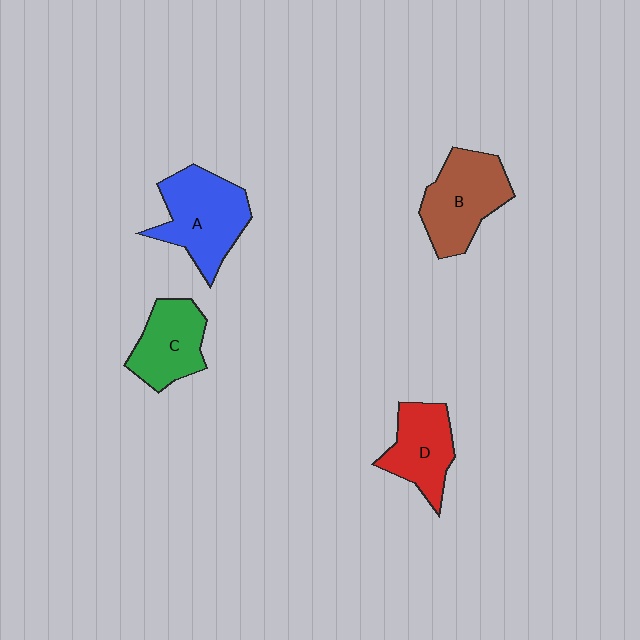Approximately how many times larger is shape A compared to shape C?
Approximately 1.4 times.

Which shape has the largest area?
Shape A (blue).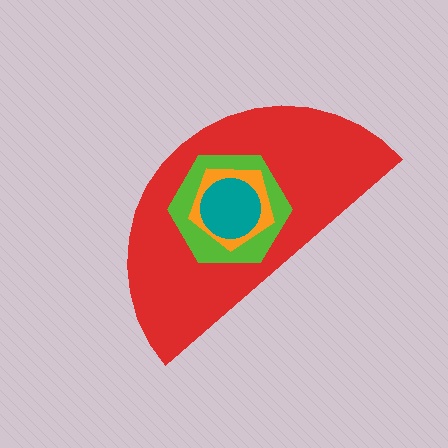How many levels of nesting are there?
4.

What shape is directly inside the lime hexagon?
The orange pentagon.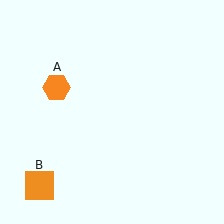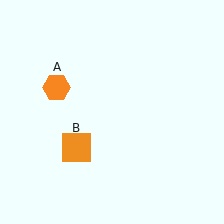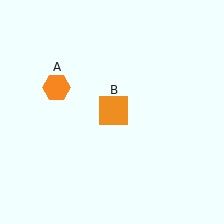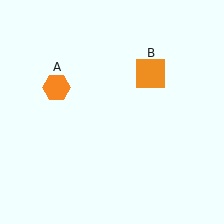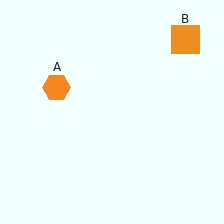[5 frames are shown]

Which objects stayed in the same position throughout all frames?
Orange hexagon (object A) remained stationary.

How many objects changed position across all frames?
1 object changed position: orange square (object B).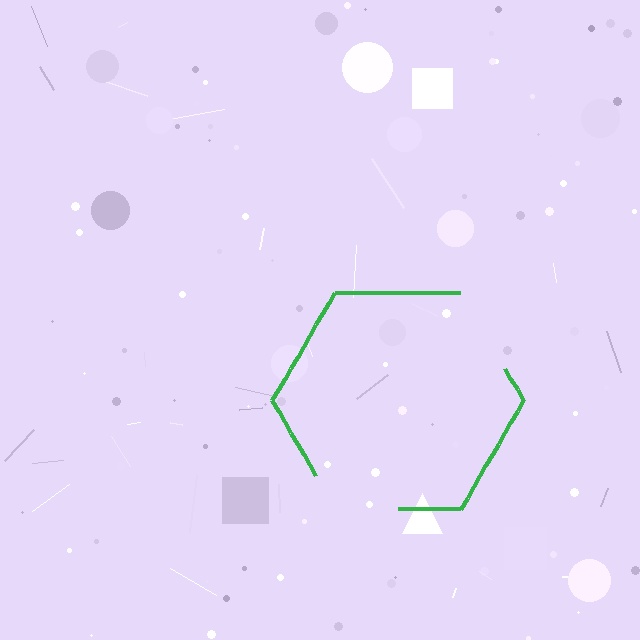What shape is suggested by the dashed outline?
The dashed outline suggests a hexagon.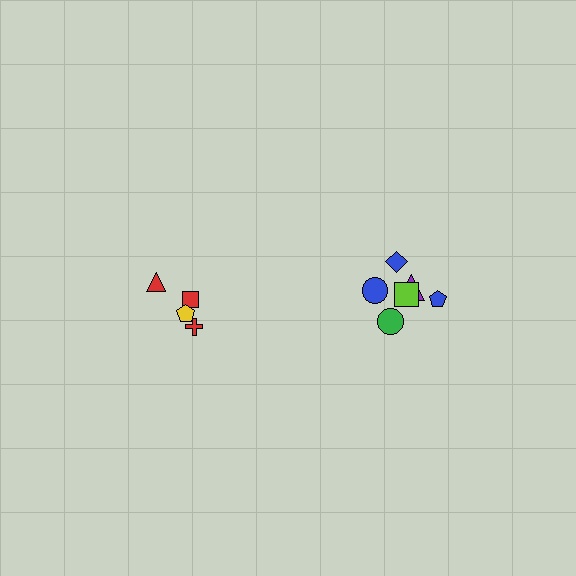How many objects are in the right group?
There are 6 objects.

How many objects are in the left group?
There are 4 objects.